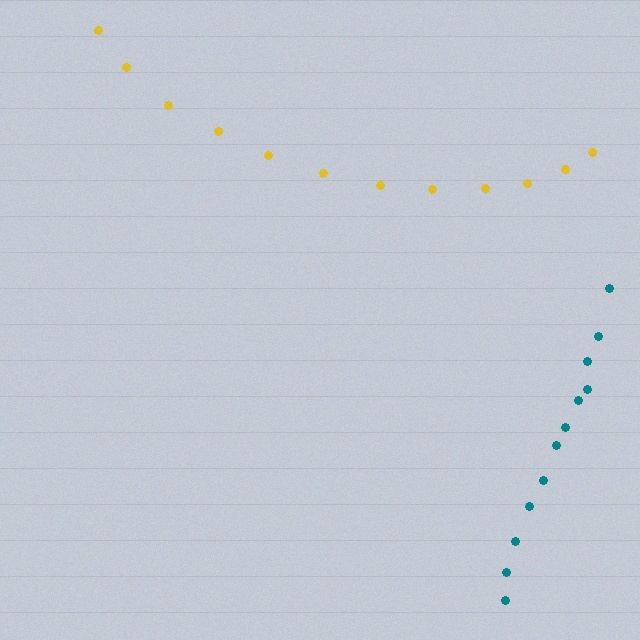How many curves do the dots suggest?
There are 2 distinct paths.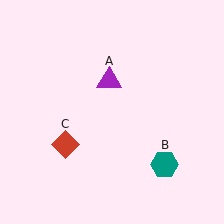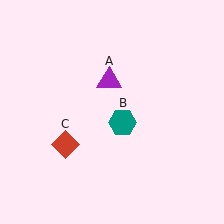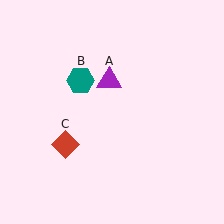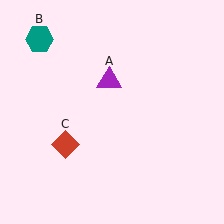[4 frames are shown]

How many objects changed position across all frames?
1 object changed position: teal hexagon (object B).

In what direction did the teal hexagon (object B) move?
The teal hexagon (object B) moved up and to the left.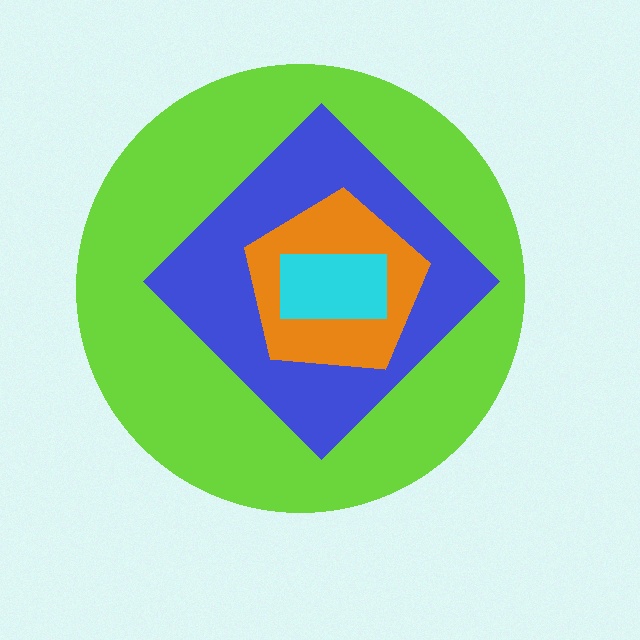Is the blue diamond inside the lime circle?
Yes.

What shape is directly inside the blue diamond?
The orange pentagon.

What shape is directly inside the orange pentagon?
The cyan rectangle.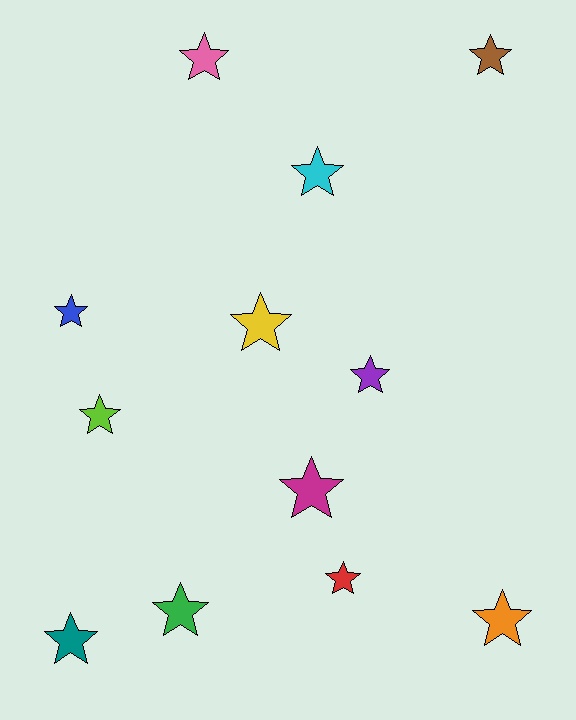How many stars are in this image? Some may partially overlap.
There are 12 stars.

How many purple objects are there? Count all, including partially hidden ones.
There is 1 purple object.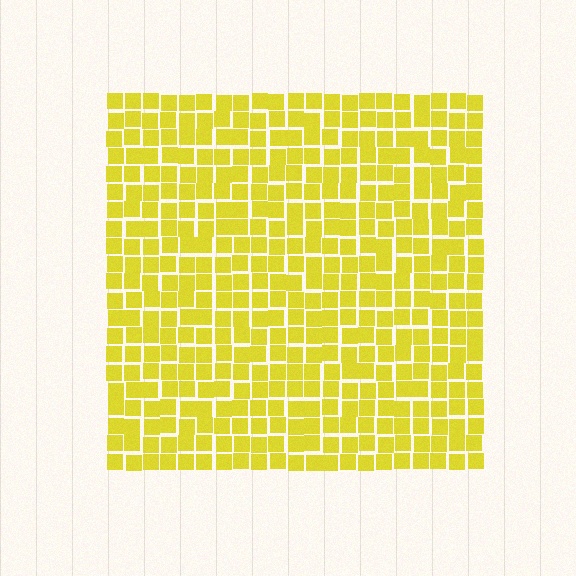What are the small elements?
The small elements are squares.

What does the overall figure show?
The overall figure shows a square.